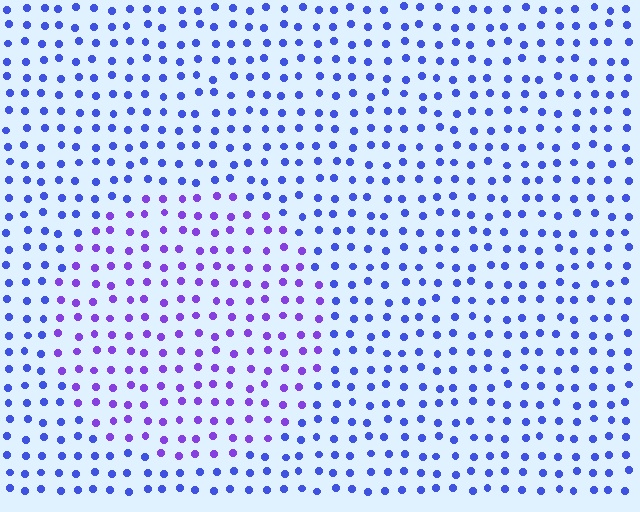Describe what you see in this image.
The image is filled with small blue elements in a uniform arrangement. A circle-shaped region is visible where the elements are tinted to a slightly different hue, forming a subtle color boundary.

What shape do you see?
I see a circle.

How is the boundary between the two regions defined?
The boundary is defined purely by a slight shift in hue (about 34 degrees). Spacing, size, and orientation are identical on both sides.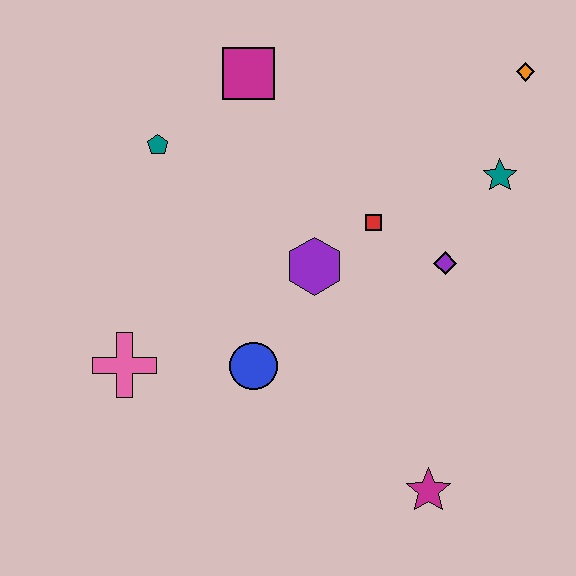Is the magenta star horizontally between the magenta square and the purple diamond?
Yes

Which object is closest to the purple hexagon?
The red square is closest to the purple hexagon.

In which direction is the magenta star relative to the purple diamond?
The magenta star is below the purple diamond.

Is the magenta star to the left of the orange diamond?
Yes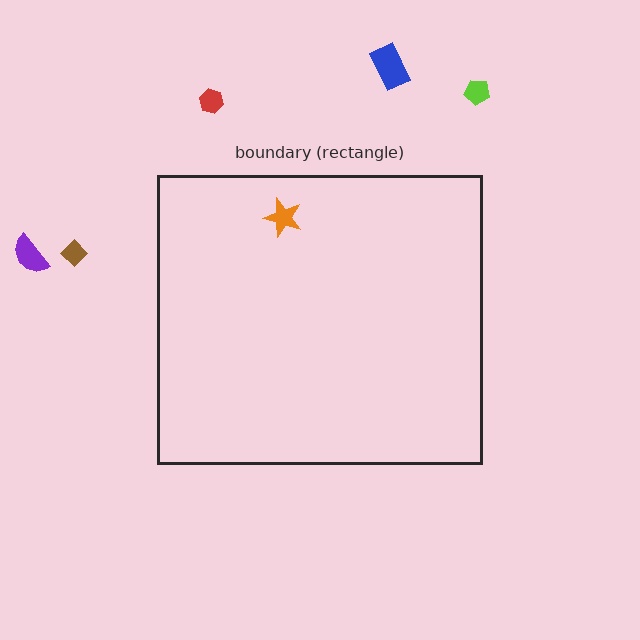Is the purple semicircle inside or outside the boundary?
Outside.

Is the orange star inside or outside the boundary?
Inside.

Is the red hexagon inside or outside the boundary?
Outside.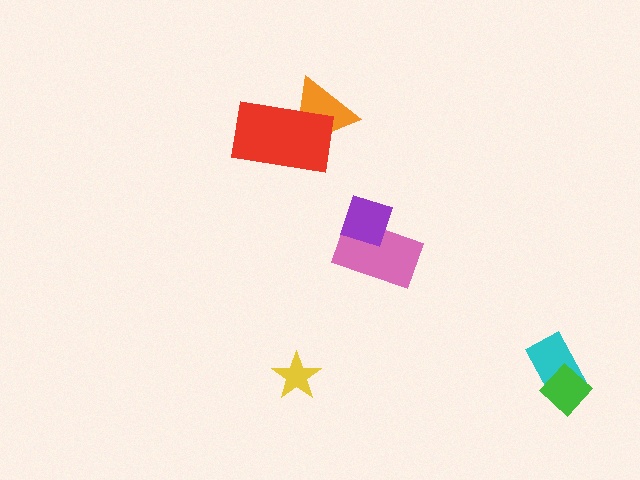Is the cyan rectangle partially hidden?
Yes, it is partially covered by another shape.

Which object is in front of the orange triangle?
The red rectangle is in front of the orange triangle.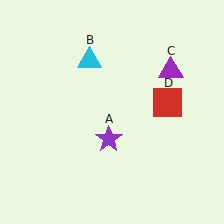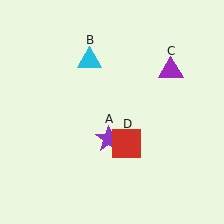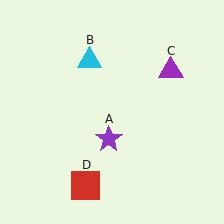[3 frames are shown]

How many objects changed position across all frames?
1 object changed position: red square (object D).